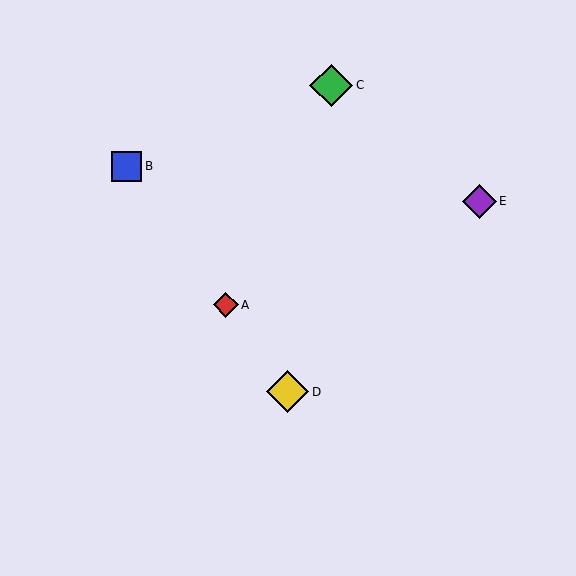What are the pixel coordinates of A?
Object A is at (226, 305).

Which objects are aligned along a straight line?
Objects A, B, D are aligned along a straight line.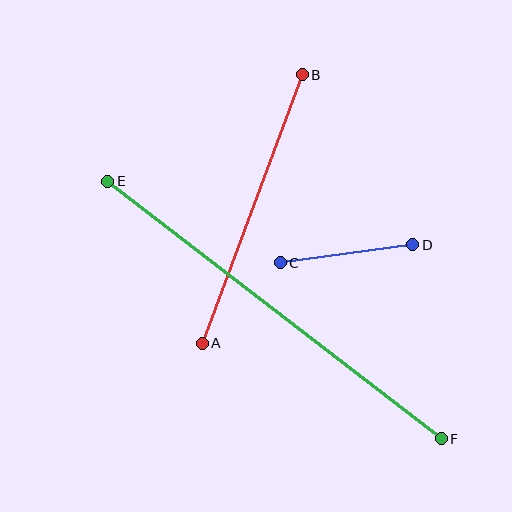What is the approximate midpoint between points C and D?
The midpoint is at approximately (347, 254) pixels.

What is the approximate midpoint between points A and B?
The midpoint is at approximately (252, 209) pixels.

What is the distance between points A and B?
The distance is approximately 287 pixels.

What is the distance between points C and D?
The distance is approximately 134 pixels.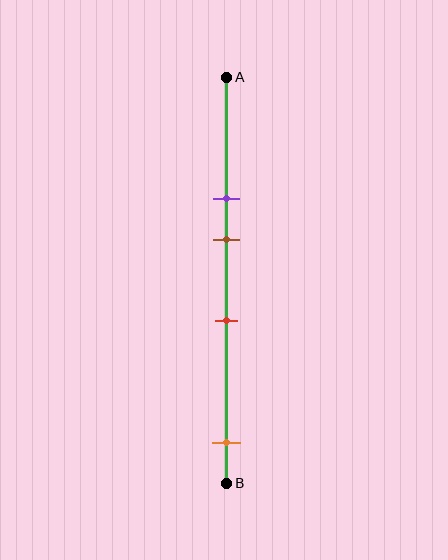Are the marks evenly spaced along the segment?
No, the marks are not evenly spaced.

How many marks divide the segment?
There are 4 marks dividing the segment.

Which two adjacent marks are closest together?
The purple and brown marks are the closest adjacent pair.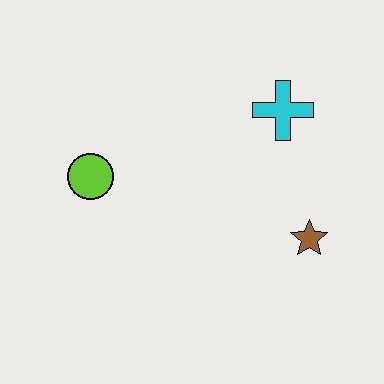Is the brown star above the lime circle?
No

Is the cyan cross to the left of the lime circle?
No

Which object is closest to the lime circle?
The cyan cross is closest to the lime circle.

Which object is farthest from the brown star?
The lime circle is farthest from the brown star.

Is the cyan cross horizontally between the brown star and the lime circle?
Yes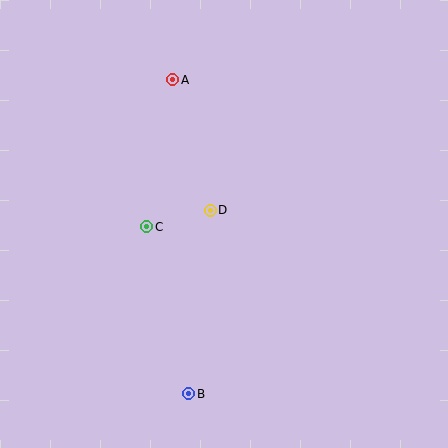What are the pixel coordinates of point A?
Point A is at (173, 80).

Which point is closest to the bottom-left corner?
Point B is closest to the bottom-left corner.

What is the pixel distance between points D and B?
The distance between D and B is 185 pixels.